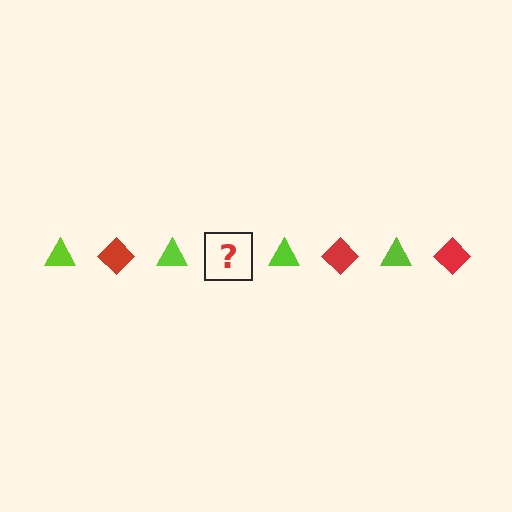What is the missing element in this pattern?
The missing element is a red diamond.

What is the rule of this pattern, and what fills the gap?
The rule is that the pattern alternates between lime triangle and red diamond. The gap should be filled with a red diamond.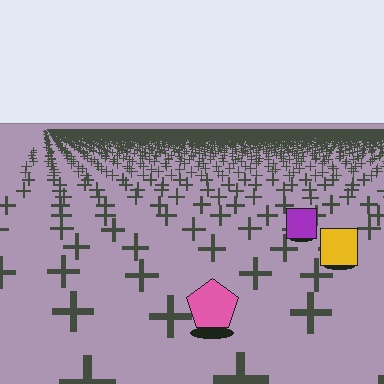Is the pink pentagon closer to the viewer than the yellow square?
Yes. The pink pentagon is closer — you can tell from the texture gradient: the ground texture is coarser near it.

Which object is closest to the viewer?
The pink pentagon is closest. The texture marks near it are larger and more spread out.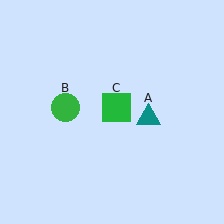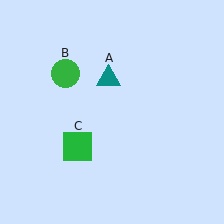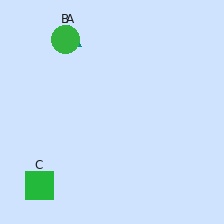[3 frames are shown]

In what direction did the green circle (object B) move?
The green circle (object B) moved up.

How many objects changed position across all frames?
3 objects changed position: teal triangle (object A), green circle (object B), green square (object C).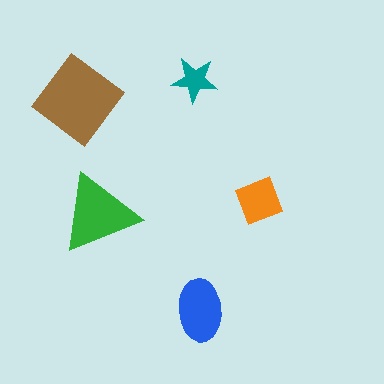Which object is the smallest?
The teal star.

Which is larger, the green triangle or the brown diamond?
The brown diamond.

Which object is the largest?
The brown diamond.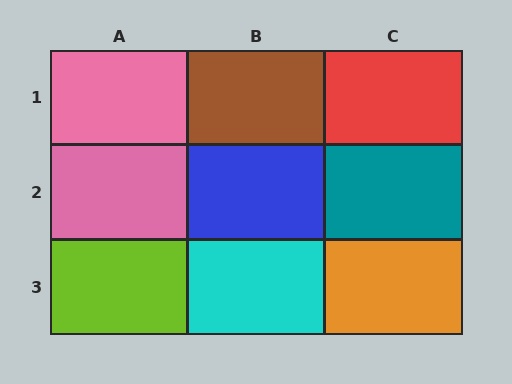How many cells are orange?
1 cell is orange.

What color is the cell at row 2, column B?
Blue.